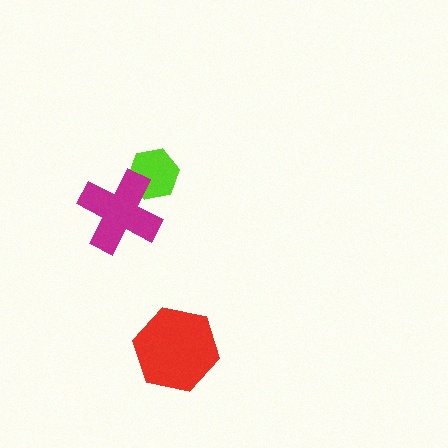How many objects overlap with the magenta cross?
1 object overlaps with the magenta cross.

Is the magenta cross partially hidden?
No, no other shape covers it.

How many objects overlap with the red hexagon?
0 objects overlap with the red hexagon.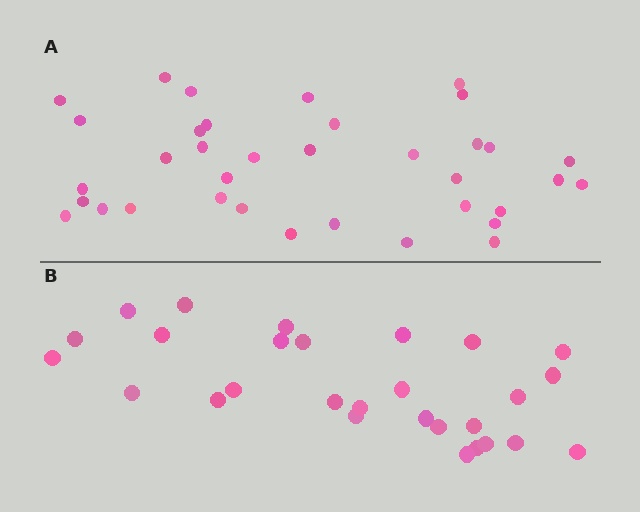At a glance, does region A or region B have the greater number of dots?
Region A (the top region) has more dots.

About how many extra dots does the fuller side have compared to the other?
Region A has roughly 8 or so more dots than region B.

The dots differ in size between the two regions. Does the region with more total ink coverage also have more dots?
No. Region B has more total ink coverage because its dots are larger, but region A actually contains more individual dots. Total area can be misleading — the number of items is what matters here.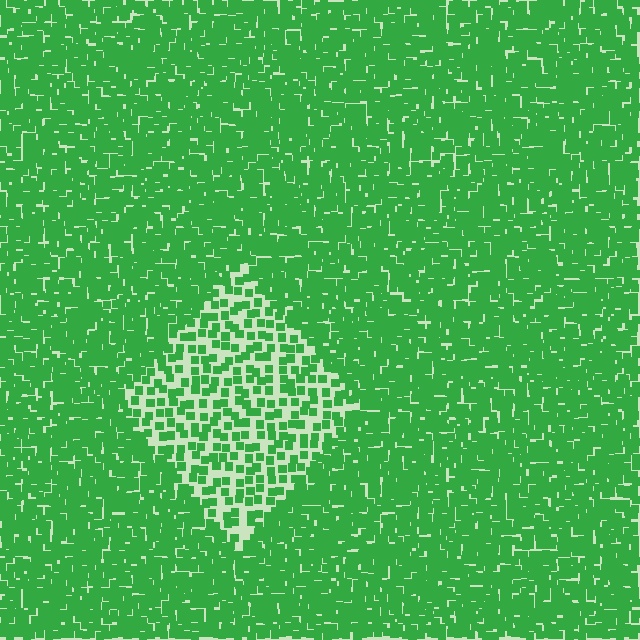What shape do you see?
I see a diamond.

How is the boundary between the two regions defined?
The boundary is defined by a change in element density (approximately 2.3x ratio). All elements are the same color, size, and shape.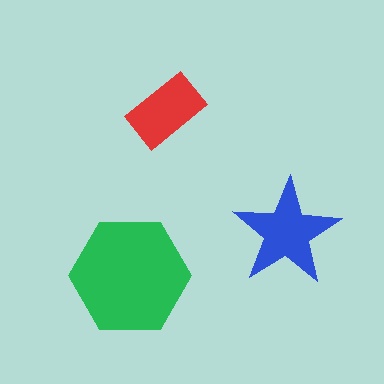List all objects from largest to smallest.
The green hexagon, the blue star, the red rectangle.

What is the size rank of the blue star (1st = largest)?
2nd.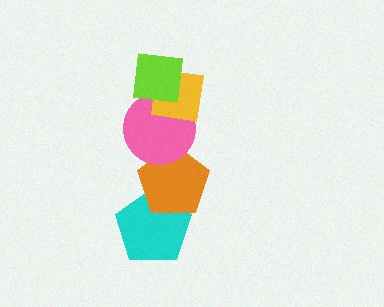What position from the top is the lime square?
The lime square is 1st from the top.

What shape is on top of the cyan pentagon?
The orange pentagon is on top of the cyan pentagon.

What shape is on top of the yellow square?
The lime square is on top of the yellow square.